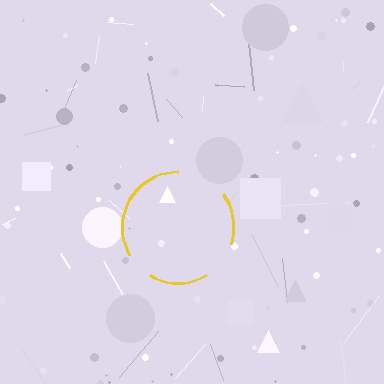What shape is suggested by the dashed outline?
The dashed outline suggests a circle.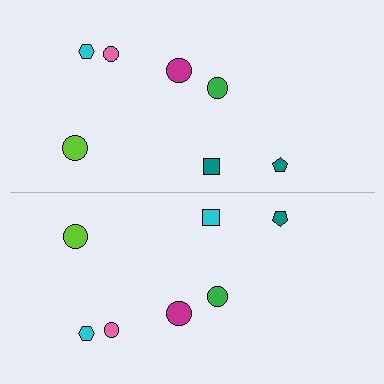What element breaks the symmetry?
The cyan square on the bottom side breaks the symmetry — its mirror counterpart is teal.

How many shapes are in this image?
There are 14 shapes in this image.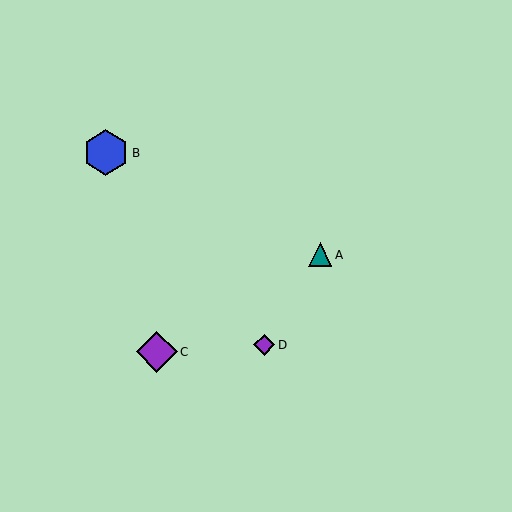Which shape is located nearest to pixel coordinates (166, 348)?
The purple diamond (labeled C) at (157, 352) is nearest to that location.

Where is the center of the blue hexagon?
The center of the blue hexagon is at (106, 153).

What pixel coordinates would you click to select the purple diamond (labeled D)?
Click at (264, 345) to select the purple diamond D.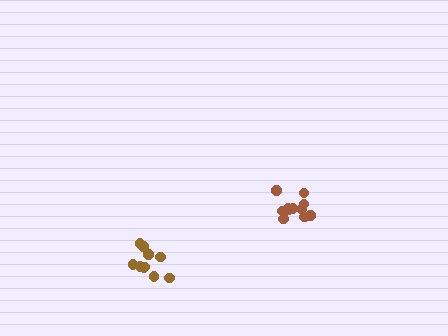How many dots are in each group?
Group 1: 13 dots, Group 2: 11 dots (24 total).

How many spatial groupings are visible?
There are 2 spatial groupings.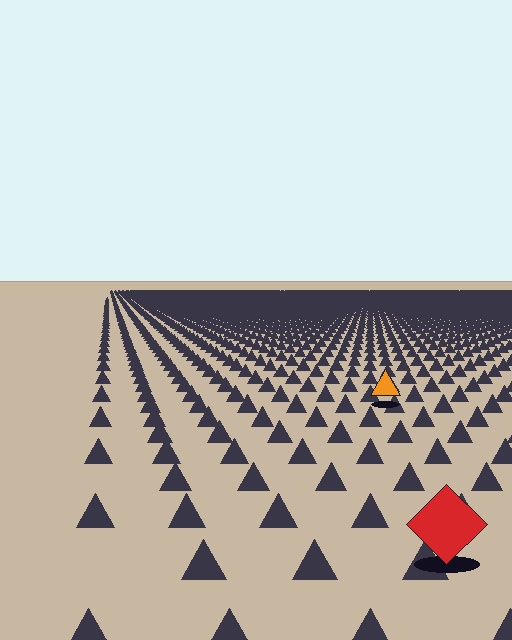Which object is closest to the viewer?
The red diamond is closest. The texture marks near it are larger and more spread out.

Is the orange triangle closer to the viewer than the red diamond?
No. The red diamond is closer — you can tell from the texture gradient: the ground texture is coarser near it.